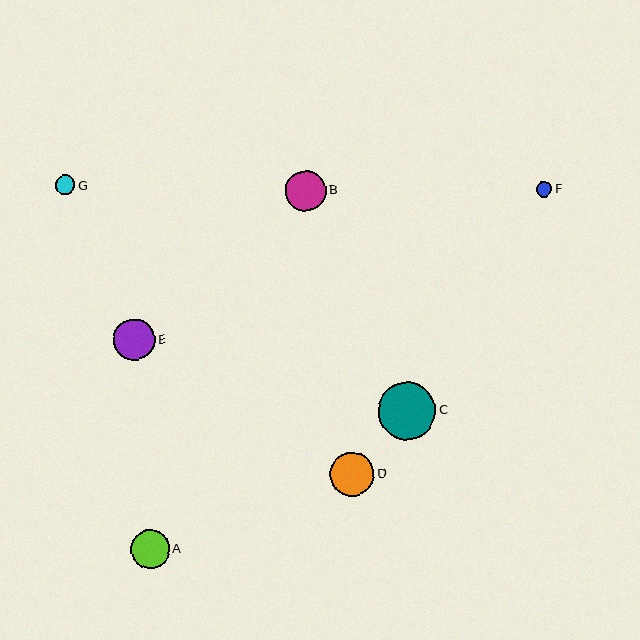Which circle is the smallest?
Circle F is the smallest with a size of approximately 16 pixels.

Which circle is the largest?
Circle C is the largest with a size of approximately 57 pixels.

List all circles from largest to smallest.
From largest to smallest: C, D, E, B, A, G, F.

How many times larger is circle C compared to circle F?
Circle C is approximately 3.7 times the size of circle F.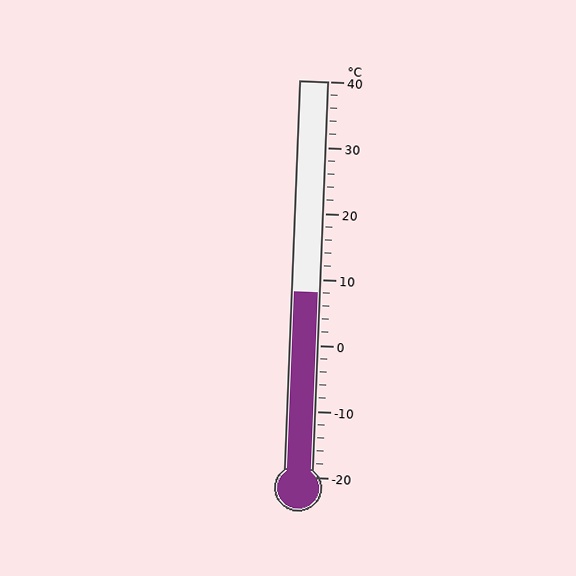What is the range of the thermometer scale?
The thermometer scale ranges from -20°C to 40°C.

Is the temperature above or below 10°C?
The temperature is below 10°C.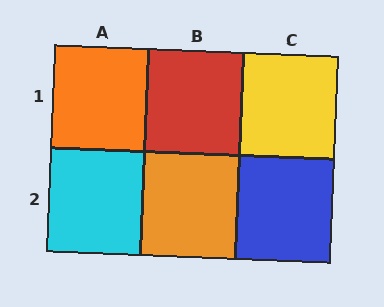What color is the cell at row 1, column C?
Yellow.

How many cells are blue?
1 cell is blue.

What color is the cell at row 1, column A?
Orange.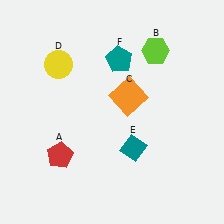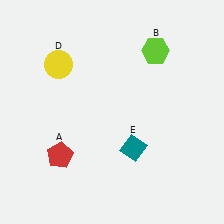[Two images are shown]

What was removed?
The teal pentagon (F), the orange square (C) were removed in Image 2.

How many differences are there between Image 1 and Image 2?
There are 2 differences between the two images.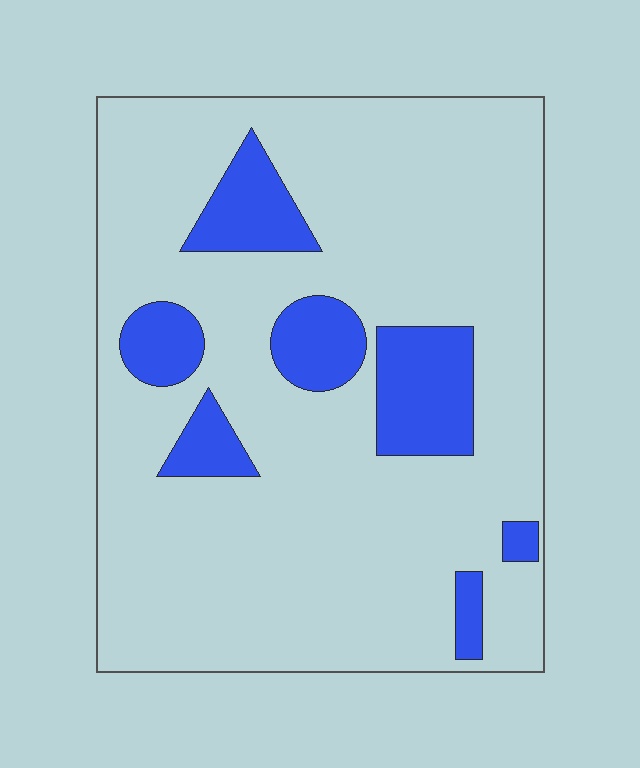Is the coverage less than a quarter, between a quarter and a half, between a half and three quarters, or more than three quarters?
Less than a quarter.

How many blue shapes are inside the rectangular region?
7.